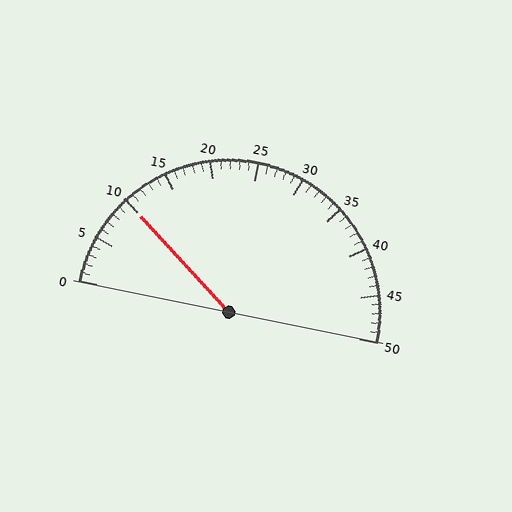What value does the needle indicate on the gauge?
The needle indicates approximately 10.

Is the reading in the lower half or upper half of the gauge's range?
The reading is in the lower half of the range (0 to 50).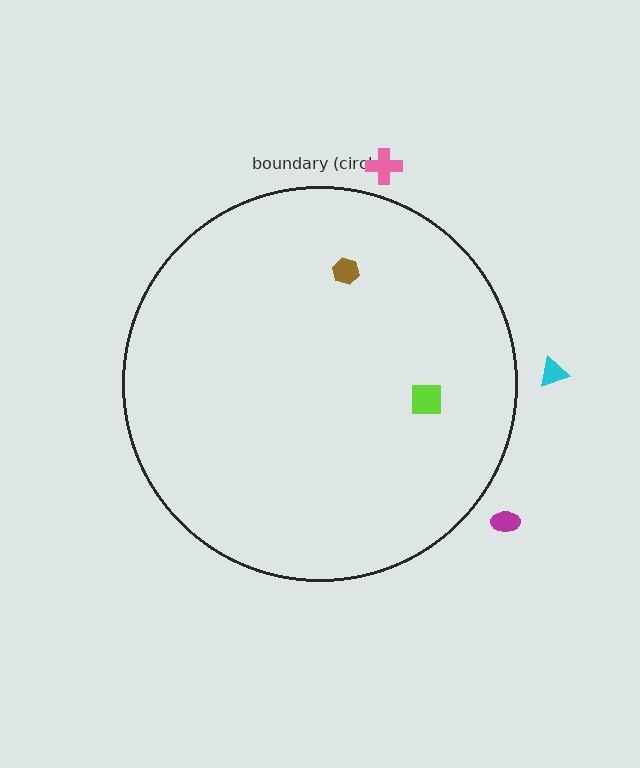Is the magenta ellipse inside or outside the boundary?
Outside.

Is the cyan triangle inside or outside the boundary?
Outside.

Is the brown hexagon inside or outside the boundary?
Inside.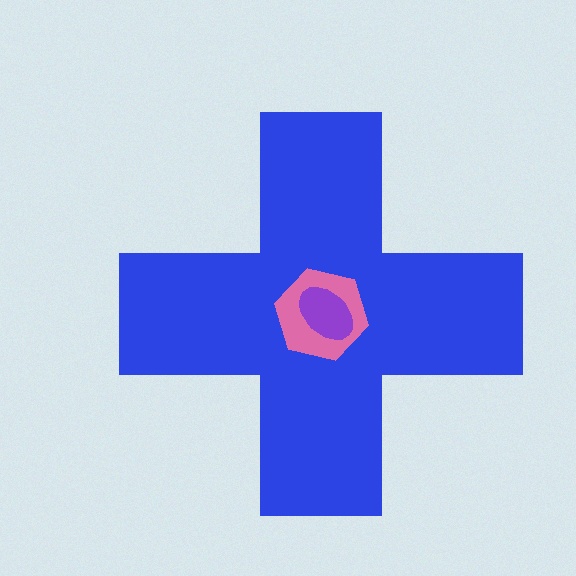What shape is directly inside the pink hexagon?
The purple ellipse.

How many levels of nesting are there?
3.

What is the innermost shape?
The purple ellipse.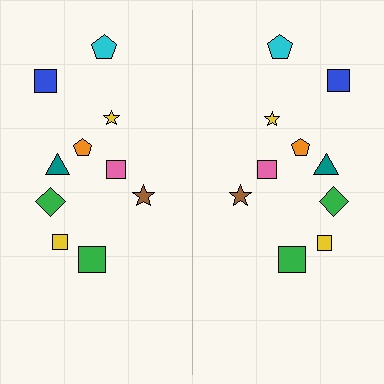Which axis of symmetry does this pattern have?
The pattern has a vertical axis of symmetry running through the center of the image.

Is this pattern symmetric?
Yes, this pattern has bilateral (reflection) symmetry.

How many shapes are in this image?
There are 20 shapes in this image.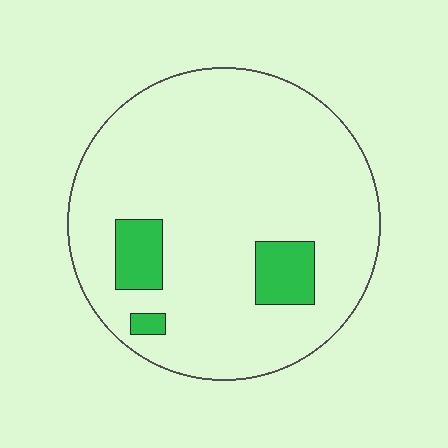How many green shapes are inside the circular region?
3.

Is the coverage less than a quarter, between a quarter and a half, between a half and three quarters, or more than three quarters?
Less than a quarter.